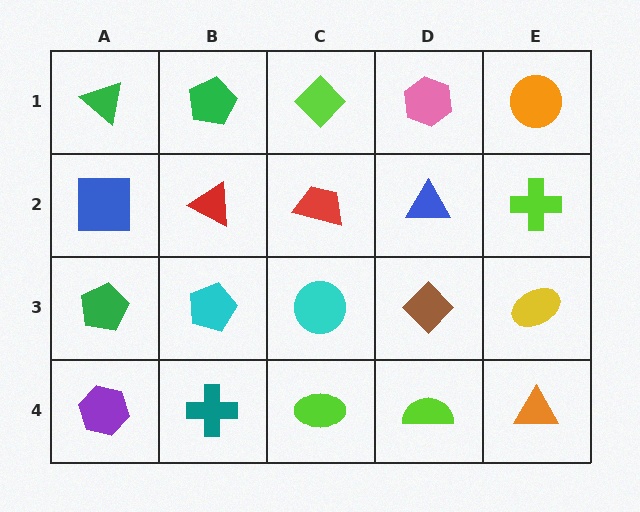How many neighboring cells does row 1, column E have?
2.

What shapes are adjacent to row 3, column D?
A blue triangle (row 2, column D), a lime semicircle (row 4, column D), a cyan circle (row 3, column C), a yellow ellipse (row 3, column E).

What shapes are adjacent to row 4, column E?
A yellow ellipse (row 3, column E), a lime semicircle (row 4, column D).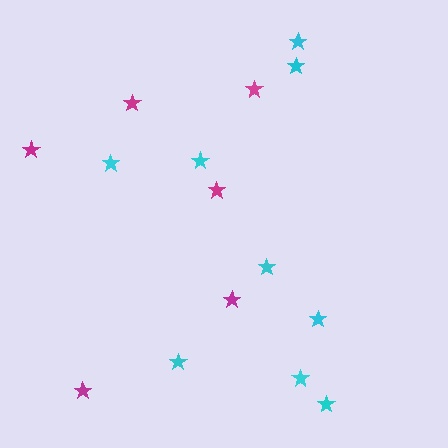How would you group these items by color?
There are 2 groups: one group of magenta stars (6) and one group of cyan stars (9).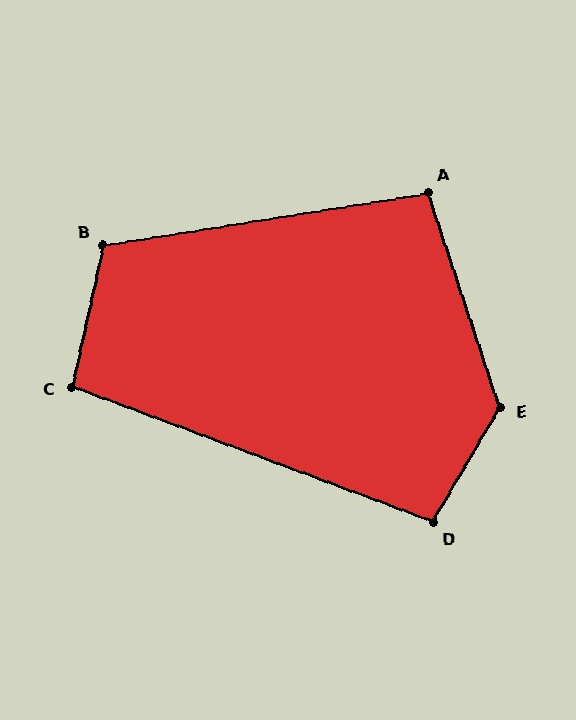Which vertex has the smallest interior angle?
C, at approximately 98 degrees.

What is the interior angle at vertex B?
Approximately 111 degrees (obtuse).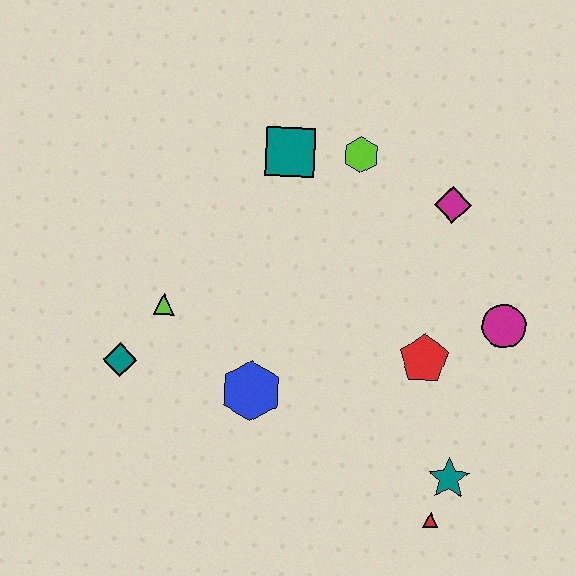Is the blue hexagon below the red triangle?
No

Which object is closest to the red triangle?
The teal star is closest to the red triangle.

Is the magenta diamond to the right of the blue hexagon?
Yes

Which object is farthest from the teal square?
The red triangle is farthest from the teal square.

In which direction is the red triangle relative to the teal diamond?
The red triangle is to the right of the teal diamond.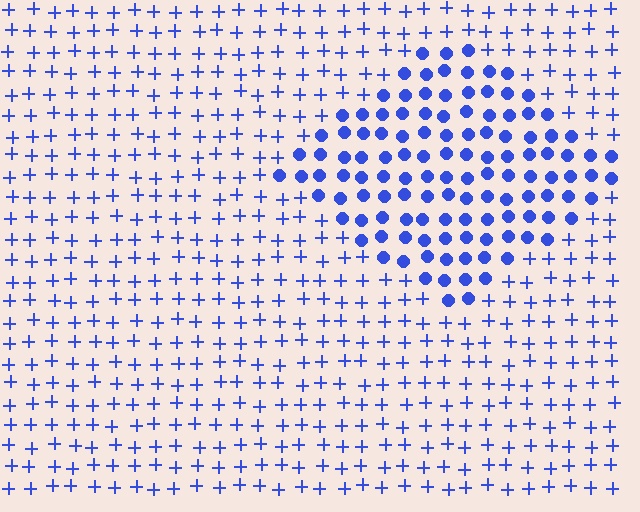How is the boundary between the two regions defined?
The boundary is defined by a change in element shape: circles inside vs. plus signs outside. All elements share the same color and spacing.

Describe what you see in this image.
The image is filled with small blue elements arranged in a uniform grid. A diamond-shaped region contains circles, while the surrounding area contains plus signs. The boundary is defined purely by the change in element shape.